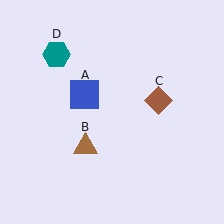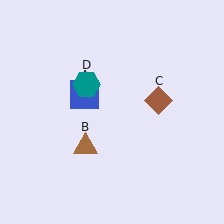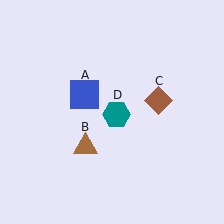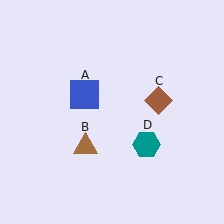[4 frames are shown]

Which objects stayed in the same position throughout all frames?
Blue square (object A) and brown triangle (object B) and brown diamond (object C) remained stationary.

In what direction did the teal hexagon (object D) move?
The teal hexagon (object D) moved down and to the right.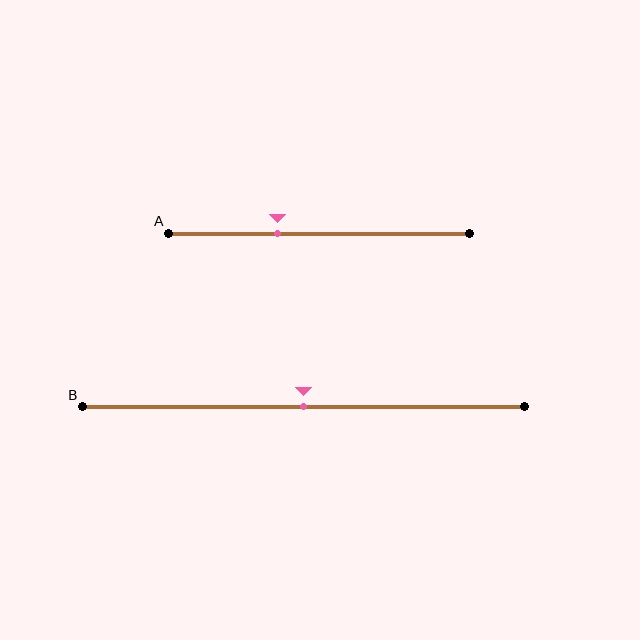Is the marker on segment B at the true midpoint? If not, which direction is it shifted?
Yes, the marker on segment B is at the true midpoint.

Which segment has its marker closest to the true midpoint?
Segment B has its marker closest to the true midpoint.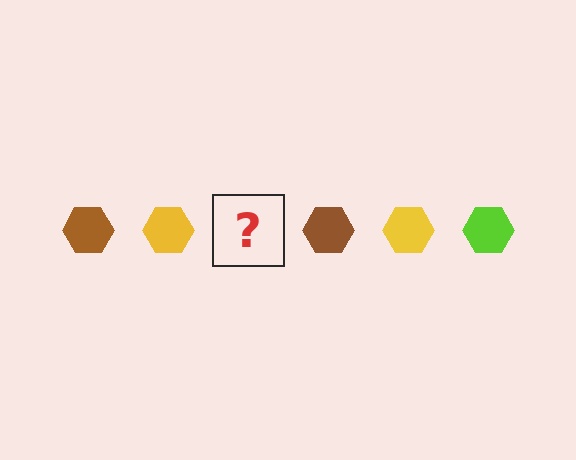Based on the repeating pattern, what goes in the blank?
The blank should be a lime hexagon.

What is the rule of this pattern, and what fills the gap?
The rule is that the pattern cycles through brown, yellow, lime hexagons. The gap should be filled with a lime hexagon.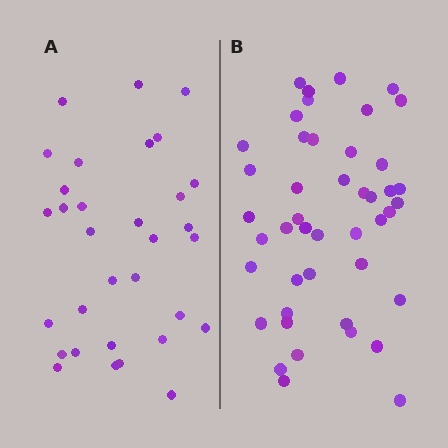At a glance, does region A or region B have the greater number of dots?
Region B (the right region) has more dots.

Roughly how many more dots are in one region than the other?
Region B has approximately 15 more dots than region A.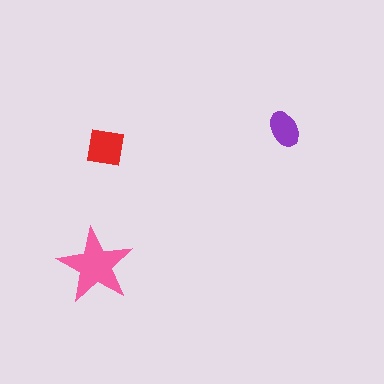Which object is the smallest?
The purple ellipse.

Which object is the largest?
The pink star.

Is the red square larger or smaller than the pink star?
Smaller.